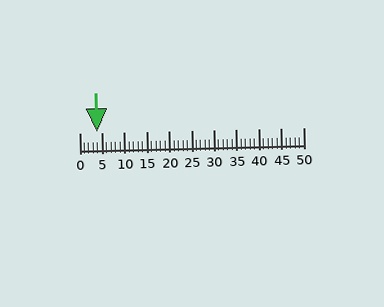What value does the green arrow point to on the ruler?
The green arrow points to approximately 4.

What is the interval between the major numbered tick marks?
The major tick marks are spaced 5 units apart.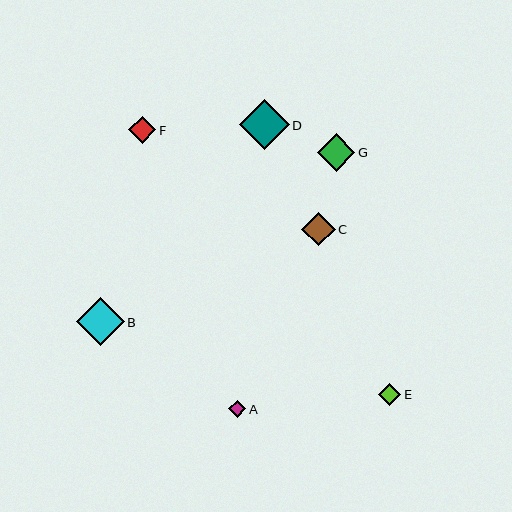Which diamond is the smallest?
Diamond A is the smallest with a size of approximately 18 pixels.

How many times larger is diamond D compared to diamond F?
Diamond D is approximately 1.9 times the size of diamond F.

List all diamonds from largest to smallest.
From largest to smallest: D, B, G, C, F, E, A.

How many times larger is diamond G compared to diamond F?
Diamond G is approximately 1.4 times the size of diamond F.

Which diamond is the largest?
Diamond D is the largest with a size of approximately 50 pixels.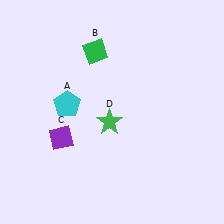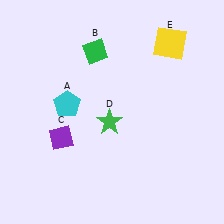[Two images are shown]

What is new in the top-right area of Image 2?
A yellow square (E) was added in the top-right area of Image 2.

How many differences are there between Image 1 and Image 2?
There is 1 difference between the two images.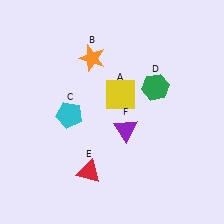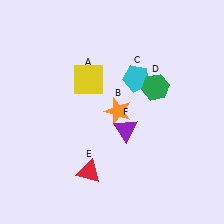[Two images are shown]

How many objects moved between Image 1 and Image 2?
3 objects moved between the two images.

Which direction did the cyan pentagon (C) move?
The cyan pentagon (C) moved right.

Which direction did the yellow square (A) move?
The yellow square (A) moved left.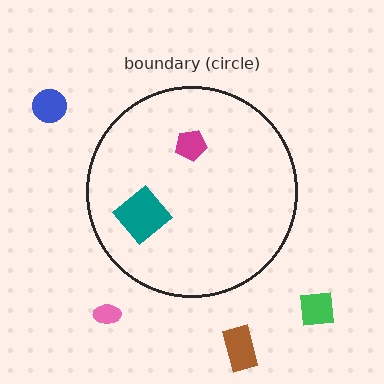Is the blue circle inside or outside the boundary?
Outside.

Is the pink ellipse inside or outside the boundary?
Outside.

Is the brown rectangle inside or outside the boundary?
Outside.